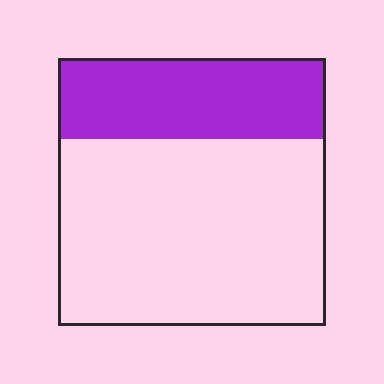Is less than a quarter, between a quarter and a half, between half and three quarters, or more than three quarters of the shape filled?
Between a quarter and a half.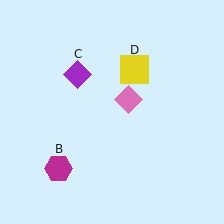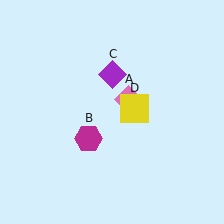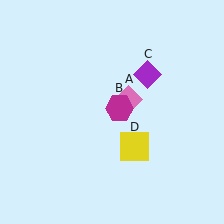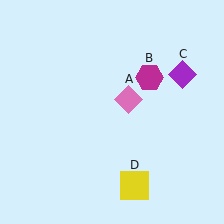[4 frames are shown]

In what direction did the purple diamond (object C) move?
The purple diamond (object C) moved right.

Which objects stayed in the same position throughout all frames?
Pink diamond (object A) remained stationary.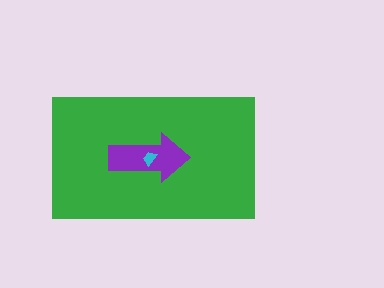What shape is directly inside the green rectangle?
The purple arrow.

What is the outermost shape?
The green rectangle.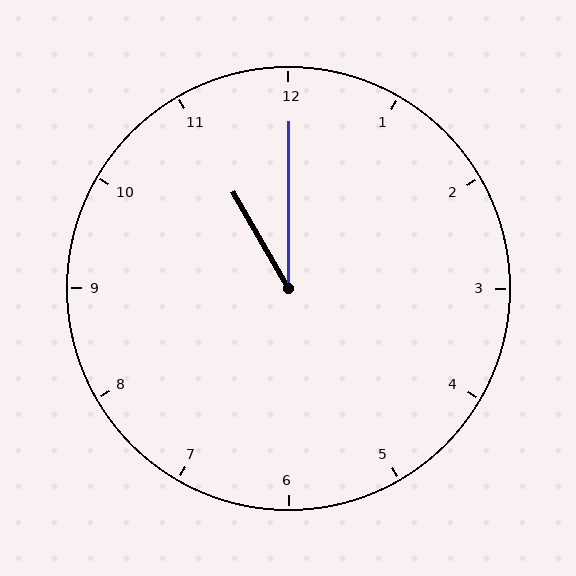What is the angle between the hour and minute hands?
Approximately 30 degrees.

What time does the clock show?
11:00.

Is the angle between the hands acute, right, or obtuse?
It is acute.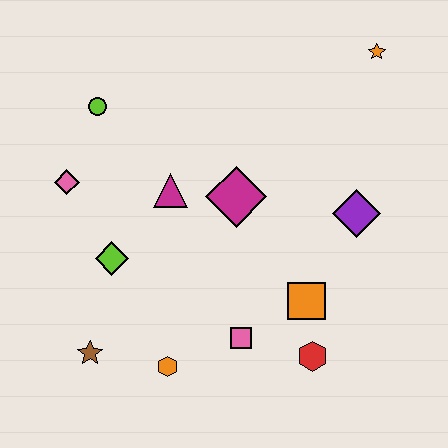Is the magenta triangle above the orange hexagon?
Yes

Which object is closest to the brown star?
The orange hexagon is closest to the brown star.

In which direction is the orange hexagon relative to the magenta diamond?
The orange hexagon is below the magenta diamond.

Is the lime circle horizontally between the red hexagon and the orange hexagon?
No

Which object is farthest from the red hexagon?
The lime circle is farthest from the red hexagon.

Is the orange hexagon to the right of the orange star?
No